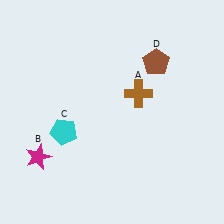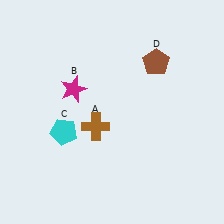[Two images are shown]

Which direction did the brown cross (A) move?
The brown cross (A) moved left.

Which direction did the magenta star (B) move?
The magenta star (B) moved up.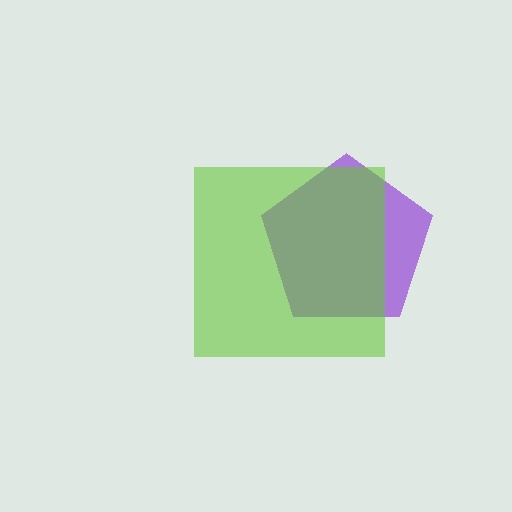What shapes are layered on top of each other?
The layered shapes are: a purple pentagon, a lime square.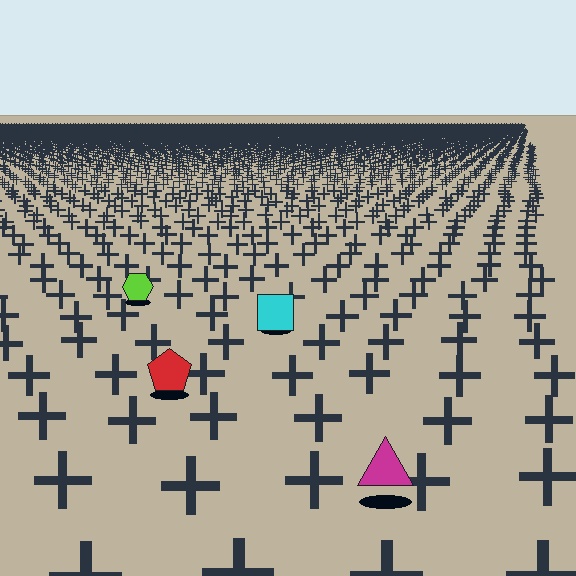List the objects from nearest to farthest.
From nearest to farthest: the magenta triangle, the red pentagon, the cyan square, the lime hexagon.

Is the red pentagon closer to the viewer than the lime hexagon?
Yes. The red pentagon is closer — you can tell from the texture gradient: the ground texture is coarser near it.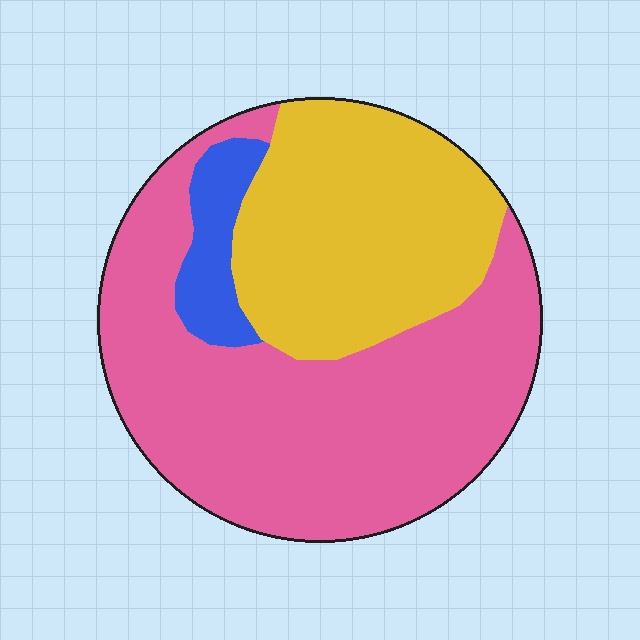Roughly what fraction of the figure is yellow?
Yellow takes up between a third and a half of the figure.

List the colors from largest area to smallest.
From largest to smallest: pink, yellow, blue.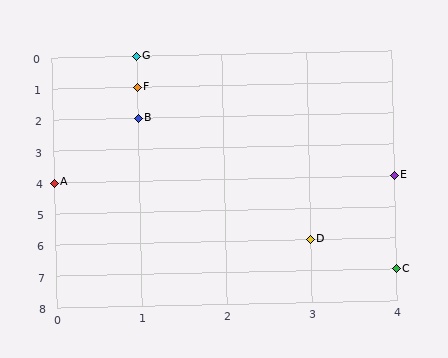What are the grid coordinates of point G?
Point G is at grid coordinates (1, 0).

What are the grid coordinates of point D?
Point D is at grid coordinates (3, 6).